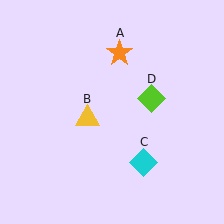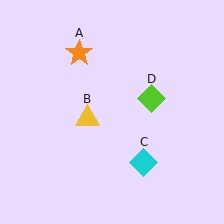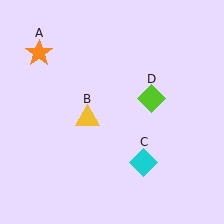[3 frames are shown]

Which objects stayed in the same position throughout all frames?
Yellow triangle (object B) and cyan diamond (object C) and lime diamond (object D) remained stationary.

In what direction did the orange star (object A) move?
The orange star (object A) moved left.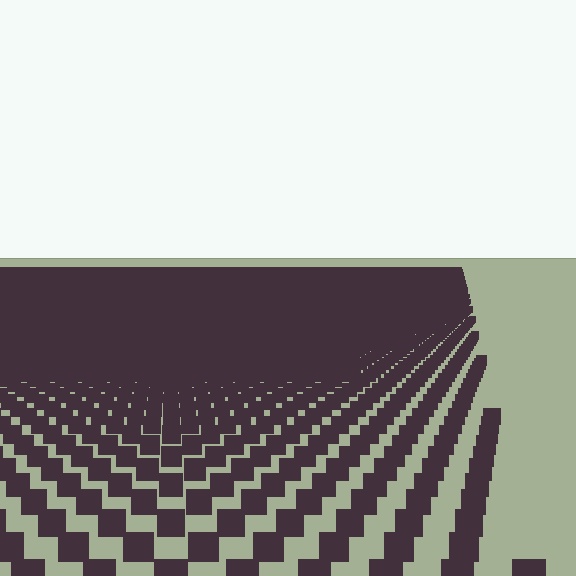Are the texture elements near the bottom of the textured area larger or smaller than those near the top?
Larger. Near the bottom, elements are closer to the viewer and appear at a bigger on-screen size.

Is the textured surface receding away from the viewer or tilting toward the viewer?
The surface is receding away from the viewer. Texture elements get smaller and denser toward the top.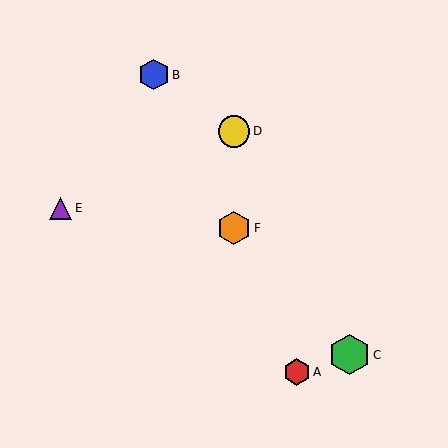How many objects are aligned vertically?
2 objects (D, F) are aligned vertically.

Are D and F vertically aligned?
Yes, both are at x≈234.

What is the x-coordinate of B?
Object B is at x≈154.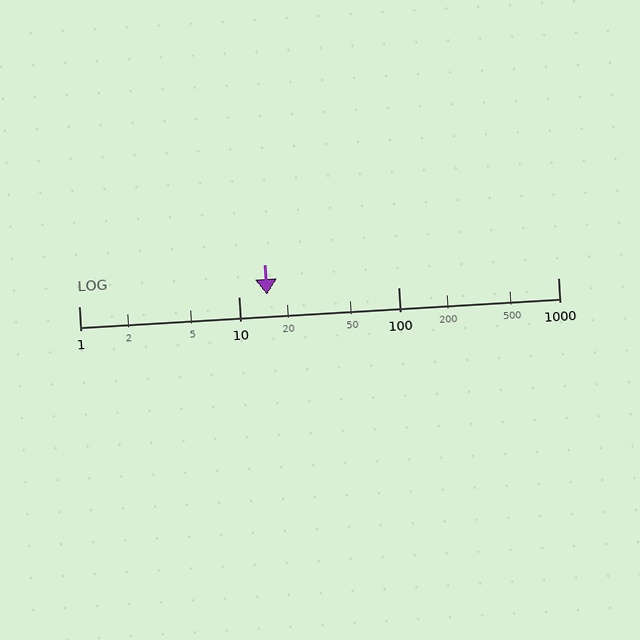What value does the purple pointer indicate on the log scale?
The pointer indicates approximately 15.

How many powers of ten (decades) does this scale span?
The scale spans 3 decades, from 1 to 1000.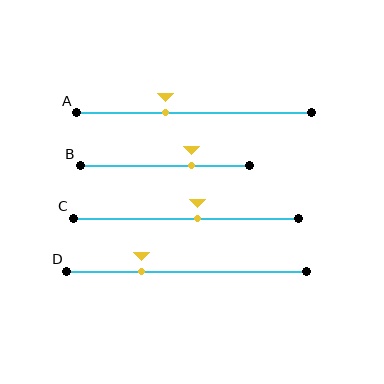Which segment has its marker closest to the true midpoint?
Segment C has its marker closest to the true midpoint.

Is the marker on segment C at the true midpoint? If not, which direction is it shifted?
No, the marker on segment C is shifted to the right by about 5% of the segment length.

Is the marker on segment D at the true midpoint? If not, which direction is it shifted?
No, the marker on segment D is shifted to the left by about 19% of the segment length.